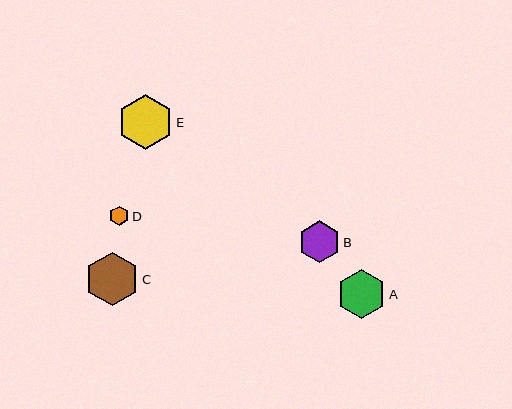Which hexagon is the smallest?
Hexagon D is the smallest with a size of approximately 19 pixels.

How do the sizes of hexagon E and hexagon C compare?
Hexagon E and hexagon C are approximately the same size.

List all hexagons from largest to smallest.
From largest to smallest: E, C, A, B, D.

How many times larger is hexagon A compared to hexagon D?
Hexagon A is approximately 2.6 times the size of hexagon D.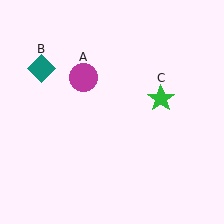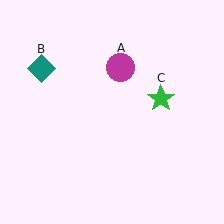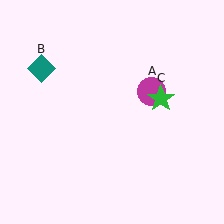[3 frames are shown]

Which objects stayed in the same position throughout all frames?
Teal diamond (object B) and green star (object C) remained stationary.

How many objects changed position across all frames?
1 object changed position: magenta circle (object A).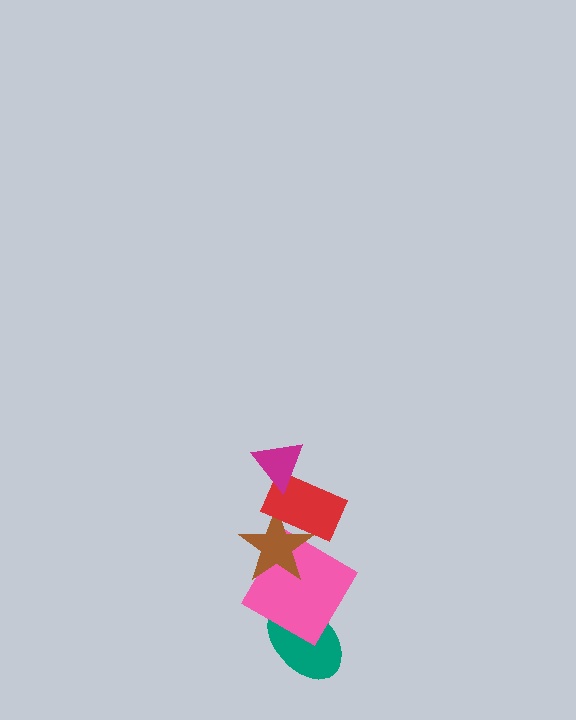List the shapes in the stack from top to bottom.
From top to bottom: the magenta triangle, the red rectangle, the brown star, the pink diamond, the teal ellipse.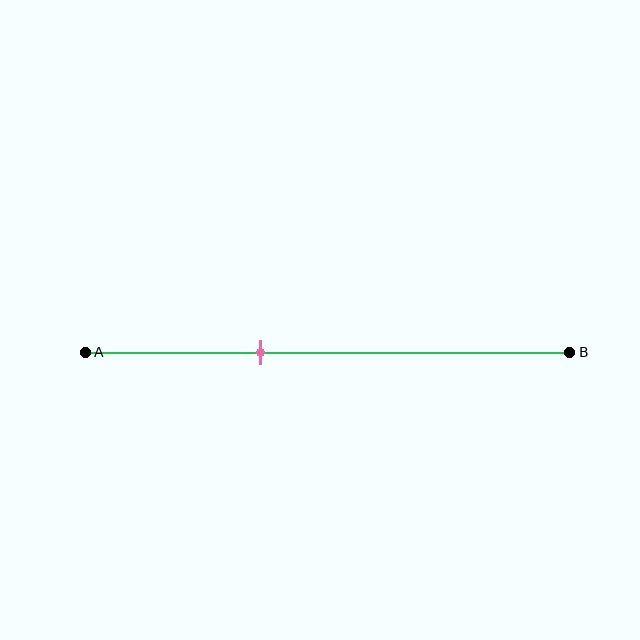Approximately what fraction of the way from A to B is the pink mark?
The pink mark is approximately 35% of the way from A to B.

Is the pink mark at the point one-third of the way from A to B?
Yes, the mark is approximately at the one-third point.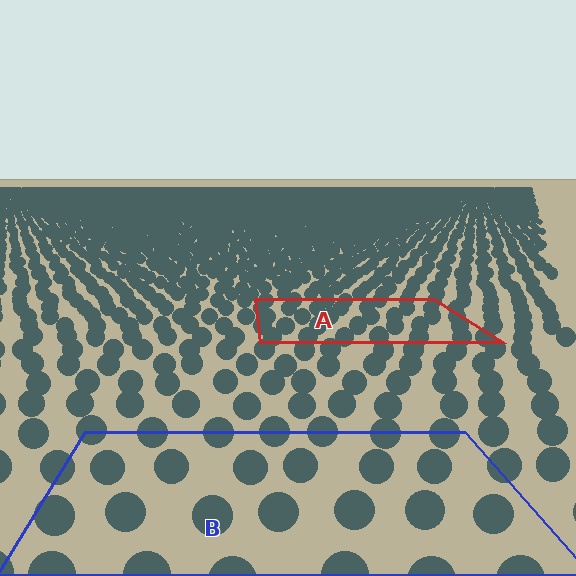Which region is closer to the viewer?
Region B is closer. The texture elements there are larger and more spread out.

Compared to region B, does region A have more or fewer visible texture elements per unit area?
Region A has more texture elements per unit area — they are packed more densely because it is farther away.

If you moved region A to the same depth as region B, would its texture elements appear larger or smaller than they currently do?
They would appear larger. At a closer depth, the same texture elements are projected at a bigger on-screen size.